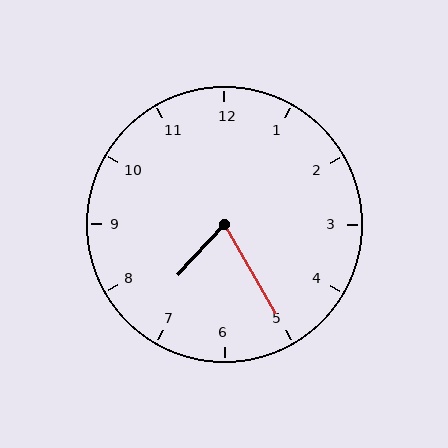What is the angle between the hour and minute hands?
Approximately 72 degrees.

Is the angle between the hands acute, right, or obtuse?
It is acute.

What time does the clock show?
7:25.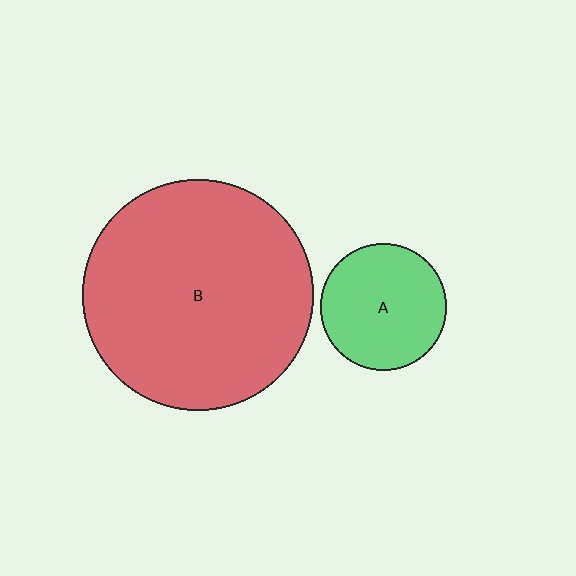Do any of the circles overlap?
No, none of the circles overlap.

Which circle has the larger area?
Circle B (red).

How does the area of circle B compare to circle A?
Approximately 3.3 times.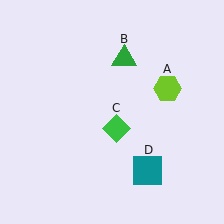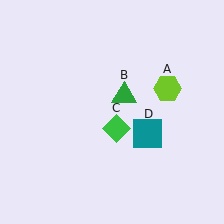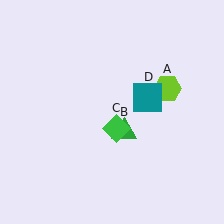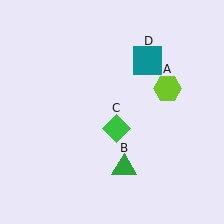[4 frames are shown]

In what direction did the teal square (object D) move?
The teal square (object D) moved up.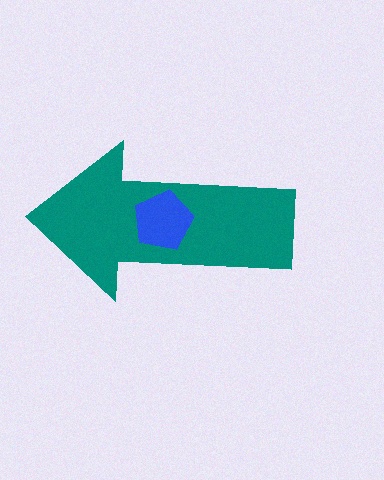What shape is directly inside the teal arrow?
The blue pentagon.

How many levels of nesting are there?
2.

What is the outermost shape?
The teal arrow.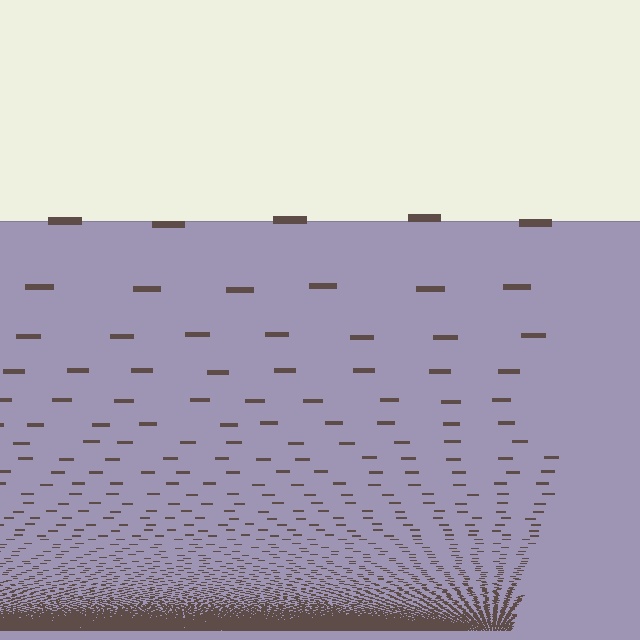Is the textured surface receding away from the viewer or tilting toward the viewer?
The surface appears to tilt toward the viewer. Texture elements get larger and sparser toward the top.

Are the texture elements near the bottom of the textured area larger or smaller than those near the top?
Smaller. The gradient is inverted — elements near the bottom are smaller and denser.